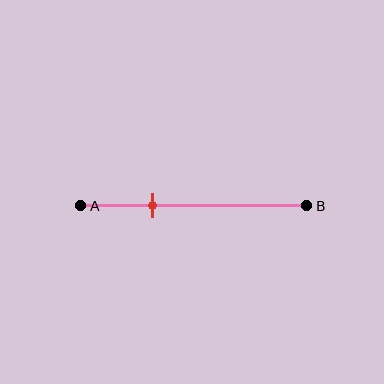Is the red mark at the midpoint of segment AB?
No, the mark is at about 30% from A, not at the 50% midpoint.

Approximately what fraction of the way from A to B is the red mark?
The red mark is approximately 30% of the way from A to B.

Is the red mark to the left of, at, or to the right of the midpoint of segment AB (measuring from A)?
The red mark is to the left of the midpoint of segment AB.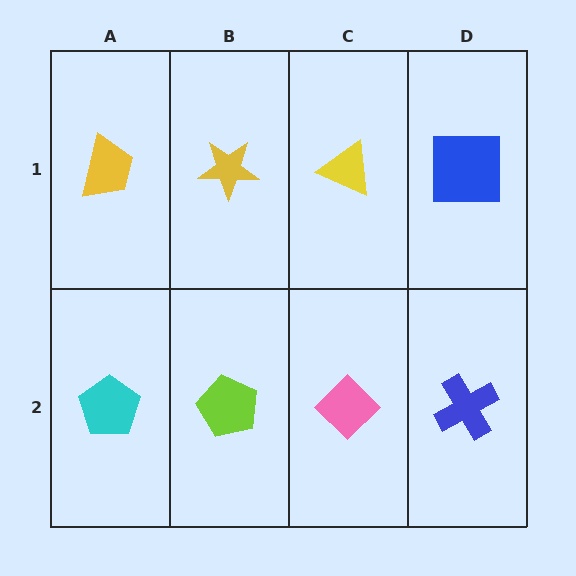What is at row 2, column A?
A cyan pentagon.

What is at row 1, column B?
A yellow star.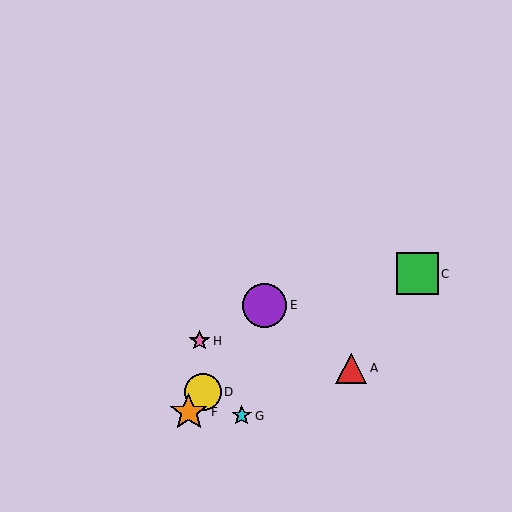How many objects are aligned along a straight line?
4 objects (B, D, E, F) are aligned along a straight line.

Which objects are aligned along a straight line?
Objects B, D, E, F are aligned along a straight line.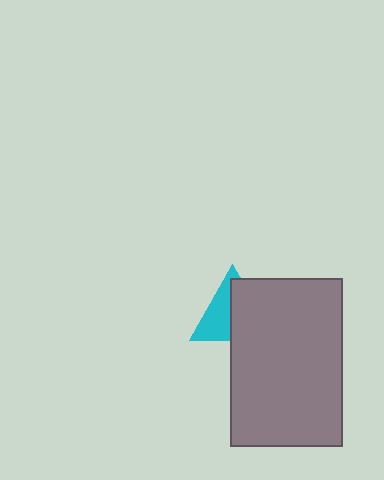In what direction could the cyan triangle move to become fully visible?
The cyan triangle could move left. That would shift it out from behind the gray rectangle entirely.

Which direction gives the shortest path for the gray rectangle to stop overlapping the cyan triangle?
Moving right gives the shortest separation.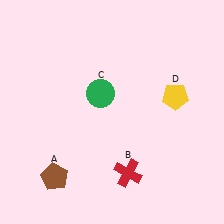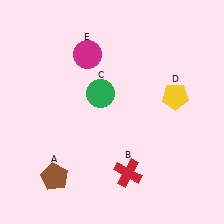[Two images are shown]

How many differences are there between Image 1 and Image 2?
There is 1 difference between the two images.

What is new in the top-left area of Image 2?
A magenta circle (E) was added in the top-left area of Image 2.